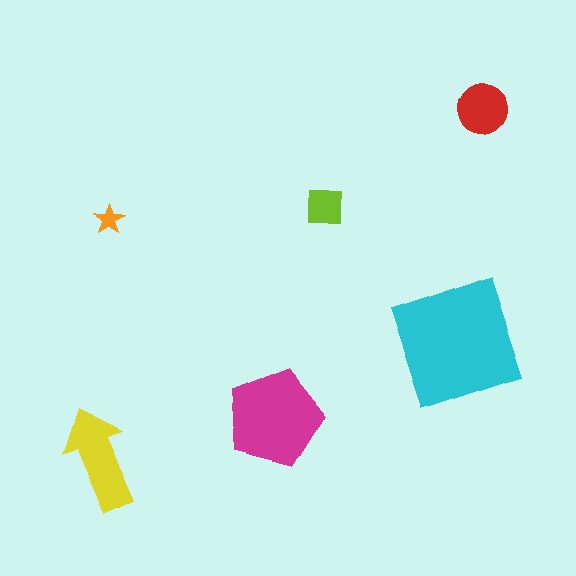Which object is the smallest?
The orange star.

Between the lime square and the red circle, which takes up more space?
The red circle.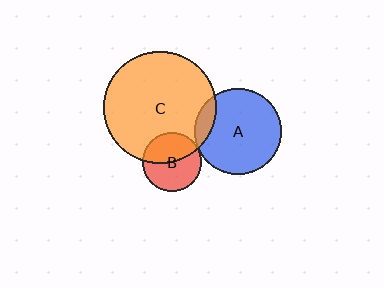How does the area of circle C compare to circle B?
Approximately 3.6 times.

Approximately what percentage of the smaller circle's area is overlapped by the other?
Approximately 10%.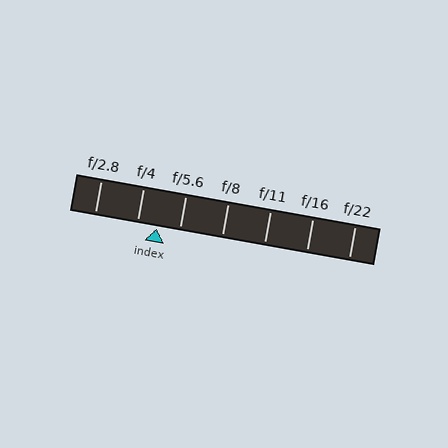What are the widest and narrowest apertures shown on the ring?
The widest aperture shown is f/2.8 and the narrowest is f/22.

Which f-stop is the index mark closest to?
The index mark is closest to f/4.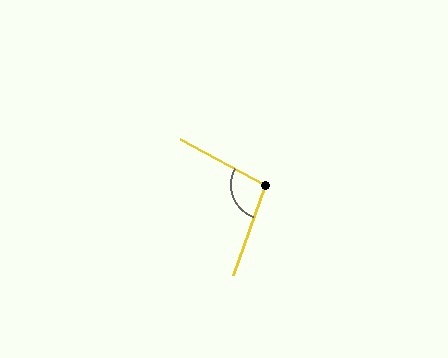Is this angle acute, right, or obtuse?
It is obtuse.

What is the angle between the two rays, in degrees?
Approximately 99 degrees.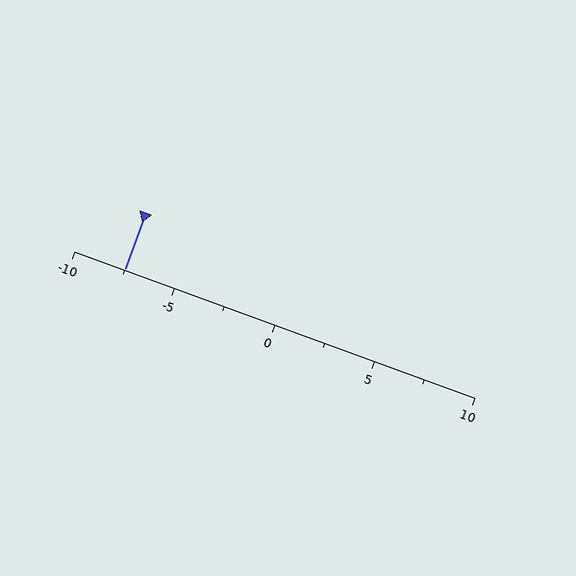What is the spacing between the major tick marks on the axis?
The major ticks are spaced 5 apart.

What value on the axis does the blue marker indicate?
The marker indicates approximately -7.5.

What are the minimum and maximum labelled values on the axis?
The axis runs from -10 to 10.